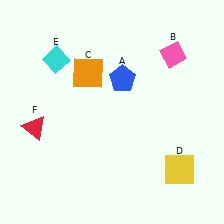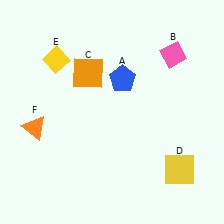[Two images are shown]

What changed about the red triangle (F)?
In Image 1, F is red. In Image 2, it changed to orange.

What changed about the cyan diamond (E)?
In Image 1, E is cyan. In Image 2, it changed to yellow.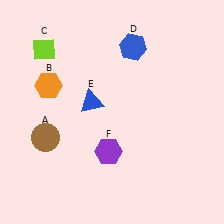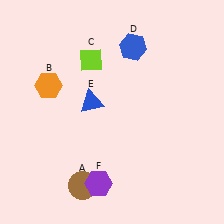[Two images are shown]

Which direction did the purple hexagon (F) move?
The purple hexagon (F) moved down.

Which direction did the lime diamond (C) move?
The lime diamond (C) moved right.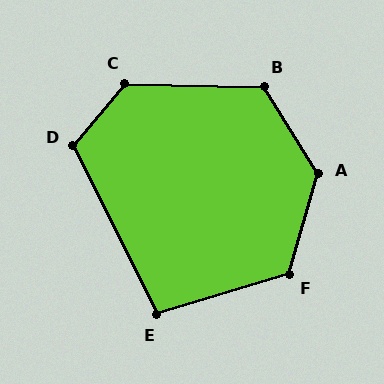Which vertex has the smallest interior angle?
E, at approximately 100 degrees.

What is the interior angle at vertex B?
Approximately 123 degrees (obtuse).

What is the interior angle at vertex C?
Approximately 128 degrees (obtuse).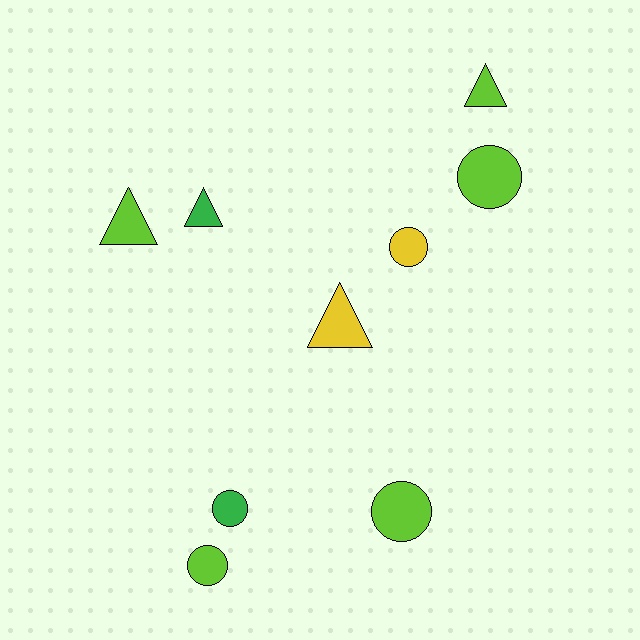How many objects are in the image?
There are 9 objects.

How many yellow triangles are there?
There is 1 yellow triangle.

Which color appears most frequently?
Lime, with 5 objects.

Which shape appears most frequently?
Circle, with 5 objects.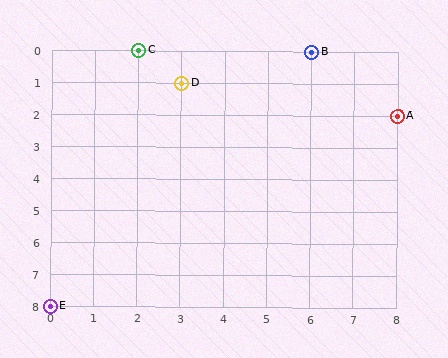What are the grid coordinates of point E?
Point E is at grid coordinates (0, 8).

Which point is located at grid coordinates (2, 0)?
Point C is at (2, 0).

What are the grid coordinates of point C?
Point C is at grid coordinates (2, 0).